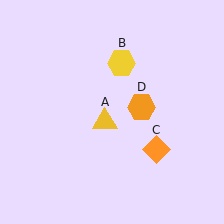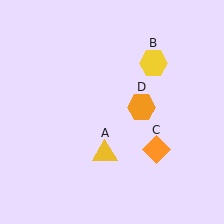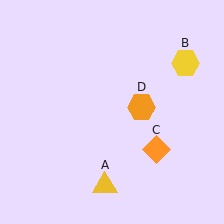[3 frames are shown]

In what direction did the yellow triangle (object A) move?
The yellow triangle (object A) moved down.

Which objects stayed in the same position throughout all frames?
Orange diamond (object C) and orange hexagon (object D) remained stationary.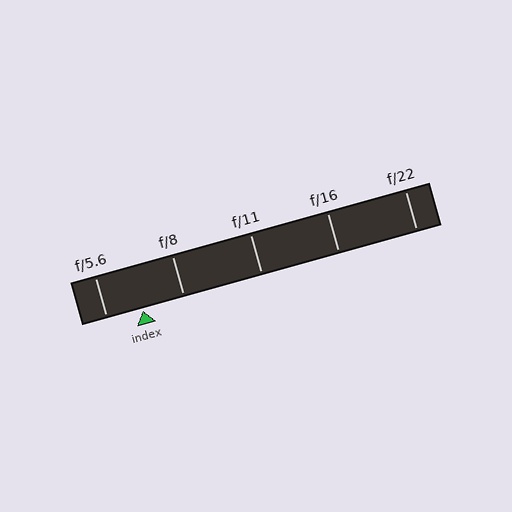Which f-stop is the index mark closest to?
The index mark is closest to f/5.6.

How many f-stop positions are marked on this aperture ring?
There are 5 f-stop positions marked.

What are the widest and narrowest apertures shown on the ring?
The widest aperture shown is f/5.6 and the narrowest is f/22.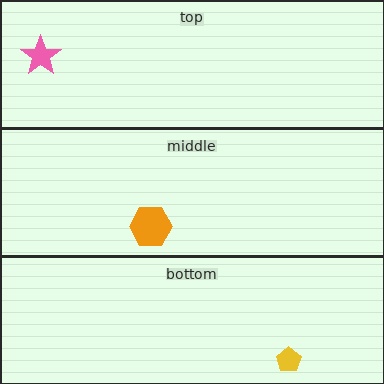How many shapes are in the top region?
1.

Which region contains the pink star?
The top region.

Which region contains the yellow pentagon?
The bottom region.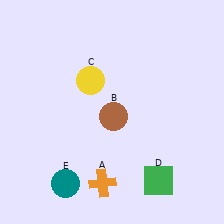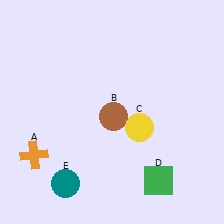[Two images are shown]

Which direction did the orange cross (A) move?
The orange cross (A) moved left.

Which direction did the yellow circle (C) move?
The yellow circle (C) moved right.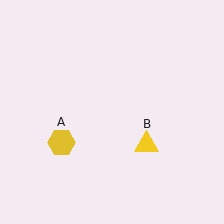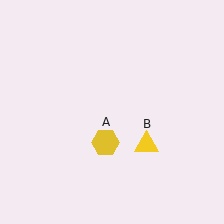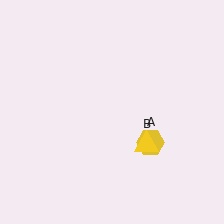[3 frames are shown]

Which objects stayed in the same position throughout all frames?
Yellow triangle (object B) remained stationary.